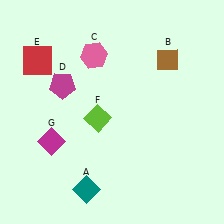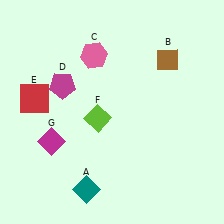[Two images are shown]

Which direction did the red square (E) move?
The red square (E) moved down.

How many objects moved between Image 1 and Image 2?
1 object moved between the two images.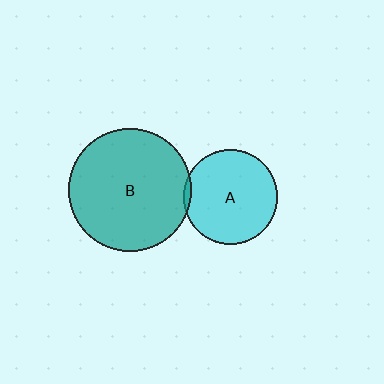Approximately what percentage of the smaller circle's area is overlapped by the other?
Approximately 5%.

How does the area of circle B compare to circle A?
Approximately 1.7 times.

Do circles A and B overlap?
Yes.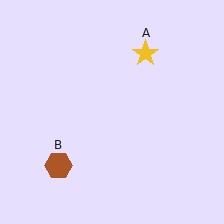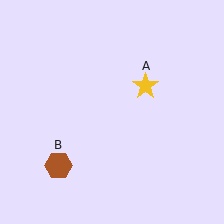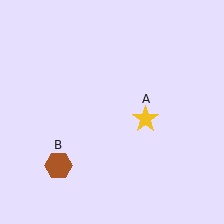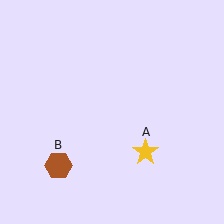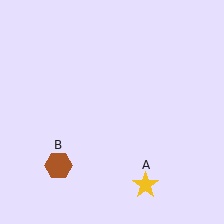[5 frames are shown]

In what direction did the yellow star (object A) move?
The yellow star (object A) moved down.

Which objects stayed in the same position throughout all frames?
Brown hexagon (object B) remained stationary.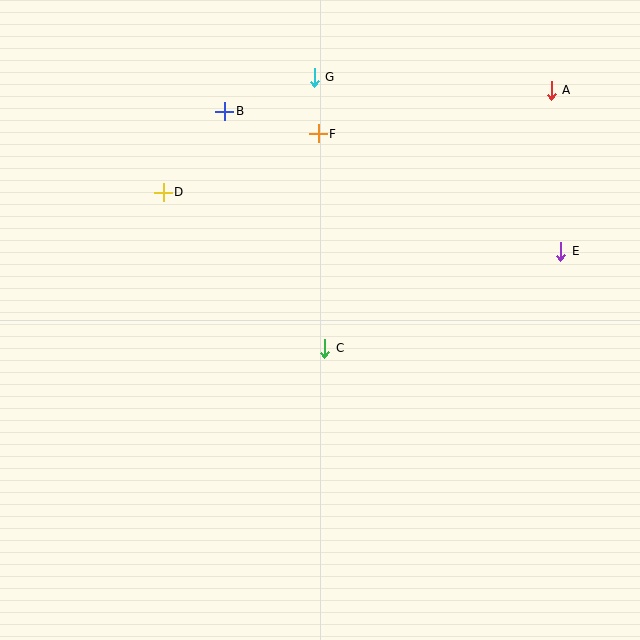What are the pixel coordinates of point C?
Point C is at (325, 348).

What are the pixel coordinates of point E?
Point E is at (561, 251).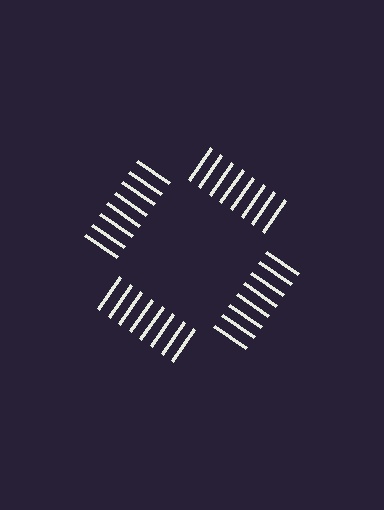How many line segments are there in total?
32 — 8 along each of the 4 edges.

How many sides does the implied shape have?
4 sides — the line-ends trace a square.